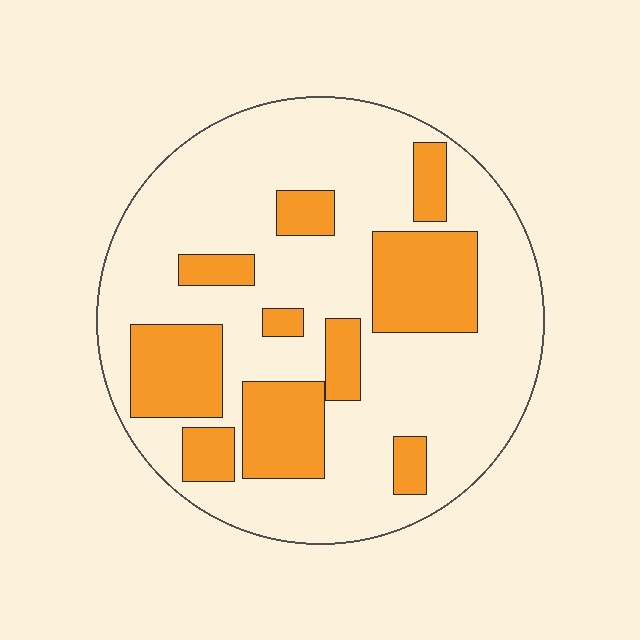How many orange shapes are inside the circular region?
10.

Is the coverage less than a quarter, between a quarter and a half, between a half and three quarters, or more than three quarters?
Between a quarter and a half.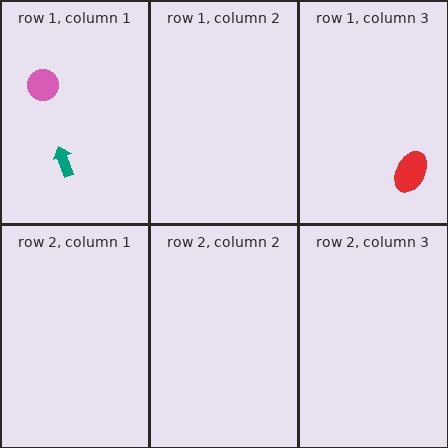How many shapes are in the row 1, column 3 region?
1.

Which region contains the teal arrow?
The row 1, column 1 region.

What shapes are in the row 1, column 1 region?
The teal arrow, the pink circle.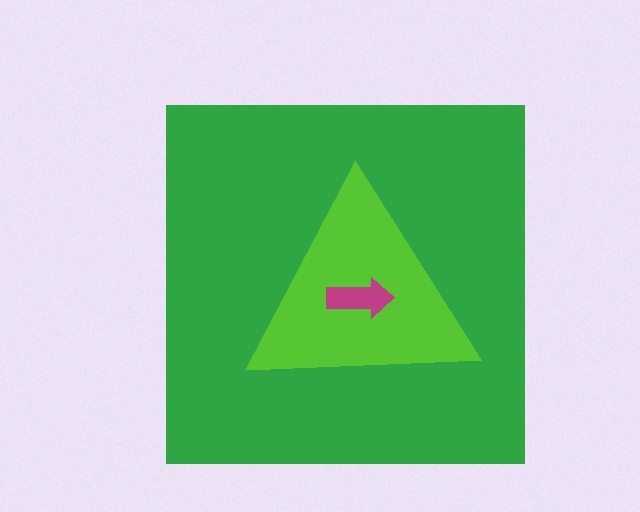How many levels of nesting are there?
3.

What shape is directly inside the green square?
The lime triangle.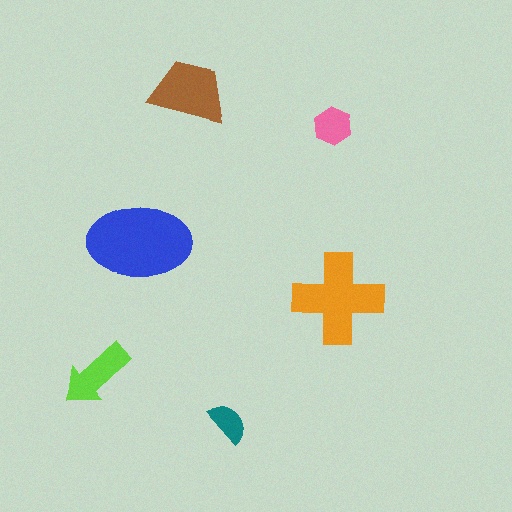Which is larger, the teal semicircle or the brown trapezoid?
The brown trapezoid.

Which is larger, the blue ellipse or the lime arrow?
The blue ellipse.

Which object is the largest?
The blue ellipse.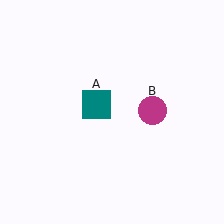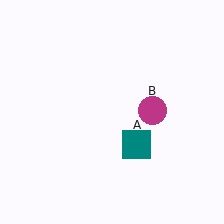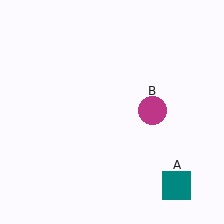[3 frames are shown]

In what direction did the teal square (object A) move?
The teal square (object A) moved down and to the right.